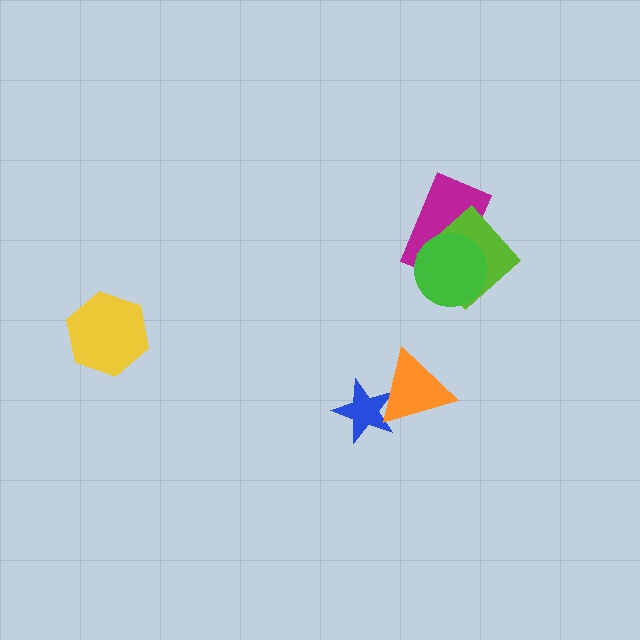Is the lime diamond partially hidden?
Yes, it is partially covered by another shape.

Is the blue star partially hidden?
Yes, it is partially covered by another shape.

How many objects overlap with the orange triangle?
1 object overlaps with the orange triangle.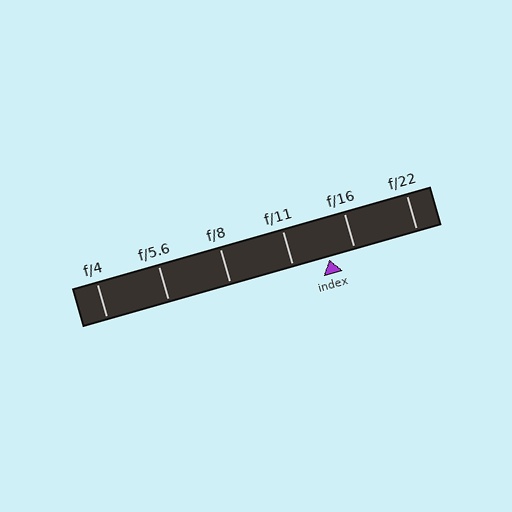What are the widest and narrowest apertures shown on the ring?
The widest aperture shown is f/4 and the narrowest is f/22.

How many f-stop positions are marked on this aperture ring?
There are 6 f-stop positions marked.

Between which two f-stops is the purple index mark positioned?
The index mark is between f/11 and f/16.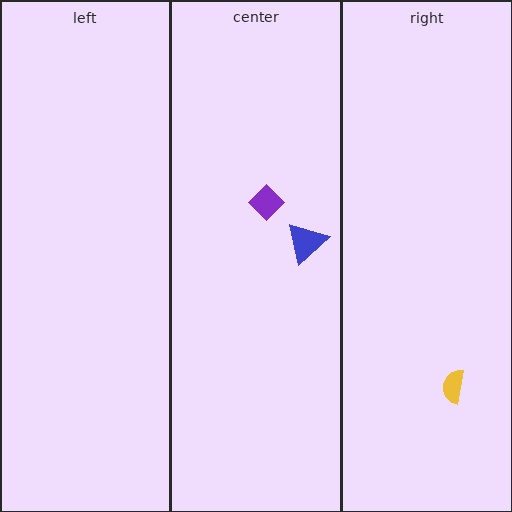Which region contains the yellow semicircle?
The right region.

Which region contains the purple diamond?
The center region.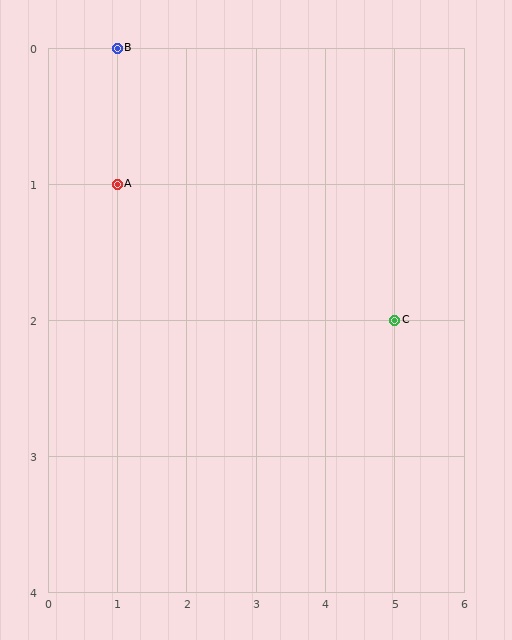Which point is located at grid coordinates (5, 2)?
Point C is at (5, 2).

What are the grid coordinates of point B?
Point B is at grid coordinates (1, 0).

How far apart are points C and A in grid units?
Points C and A are 4 columns and 1 row apart (about 4.1 grid units diagonally).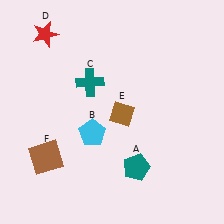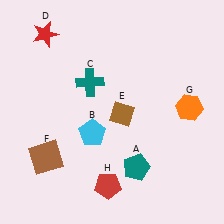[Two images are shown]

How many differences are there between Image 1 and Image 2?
There are 2 differences between the two images.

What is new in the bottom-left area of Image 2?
A red pentagon (H) was added in the bottom-left area of Image 2.